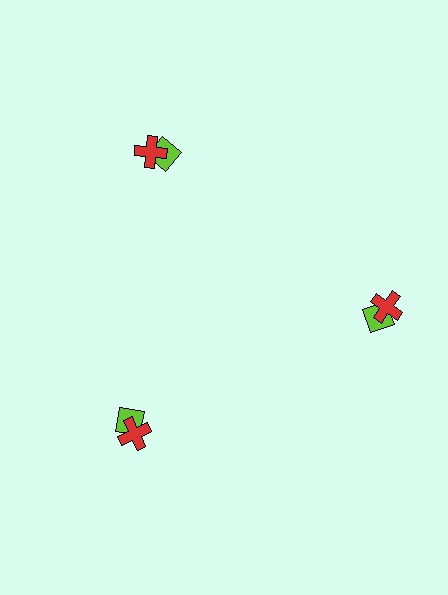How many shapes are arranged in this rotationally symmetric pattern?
There are 6 shapes, arranged in 3 groups of 2.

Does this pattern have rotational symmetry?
Yes, this pattern has 3-fold rotational symmetry. It looks the same after rotating 120 degrees around the center.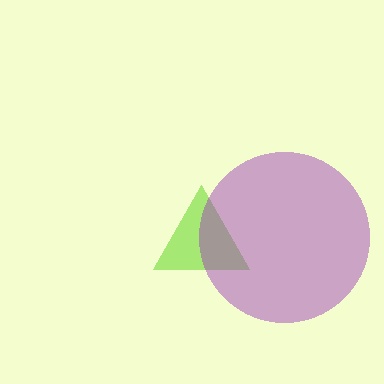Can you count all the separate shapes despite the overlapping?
Yes, there are 2 separate shapes.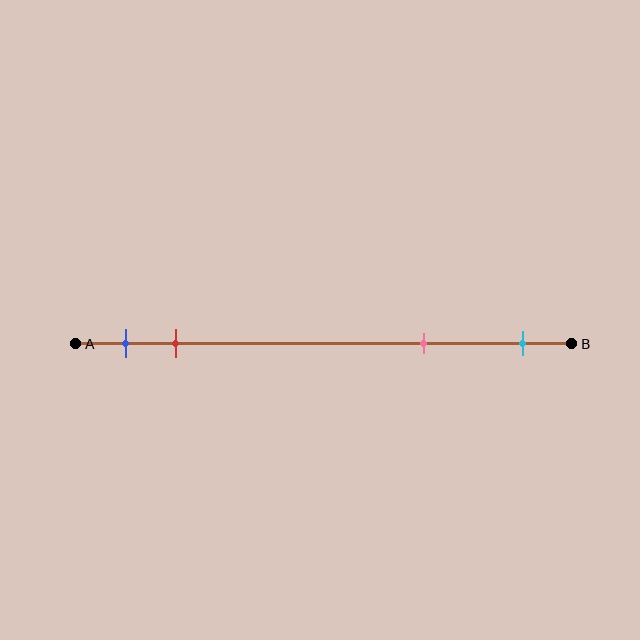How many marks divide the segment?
There are 4 marks dividing the segment.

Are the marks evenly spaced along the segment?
No, the marks are not evenly spaced.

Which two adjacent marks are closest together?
The blue and red marks are the closest adjacent pair.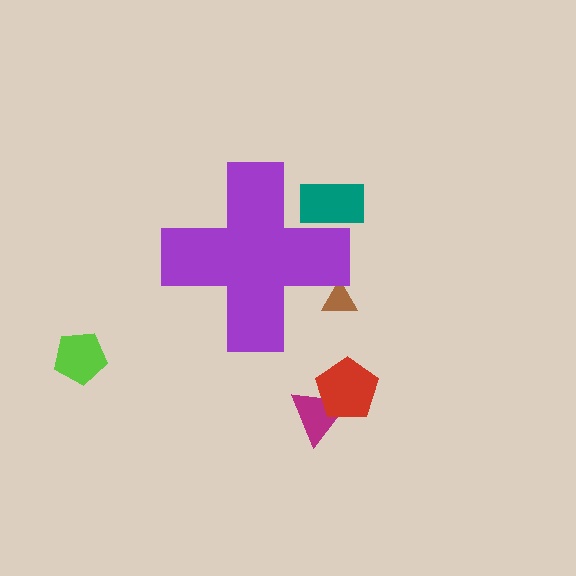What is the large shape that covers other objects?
A purple cross.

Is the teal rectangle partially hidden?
Yes, the teal rectangle is partially hidden behind the purple cross.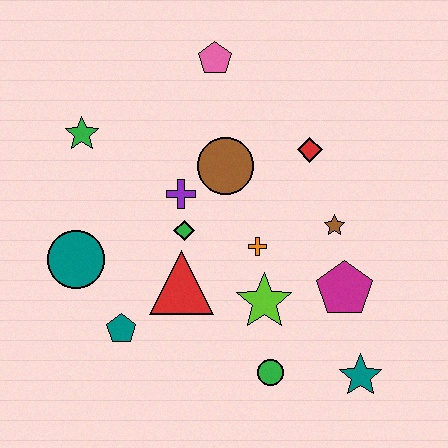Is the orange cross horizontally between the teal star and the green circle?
No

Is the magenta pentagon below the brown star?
Yes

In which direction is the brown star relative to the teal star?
The brown star is above the teal star.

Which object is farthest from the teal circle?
The teal star is farthest from the teal circle.